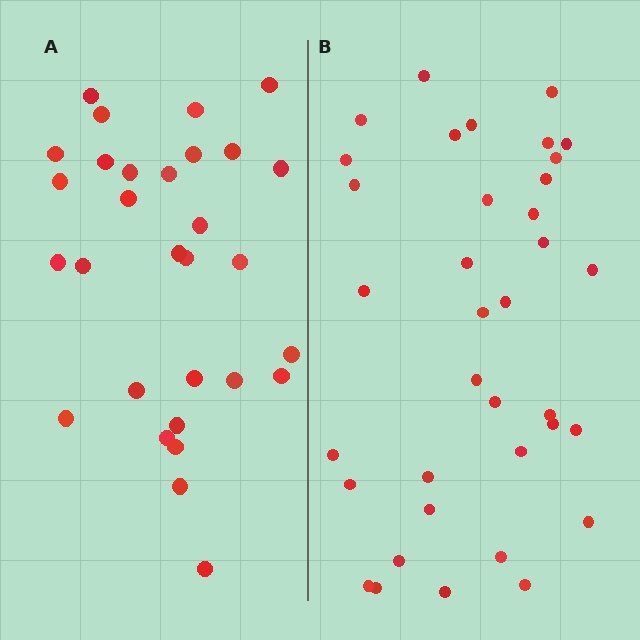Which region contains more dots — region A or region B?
Region B (the right region) has more dots.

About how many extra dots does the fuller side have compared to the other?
Region B has about 6 more dots than region A.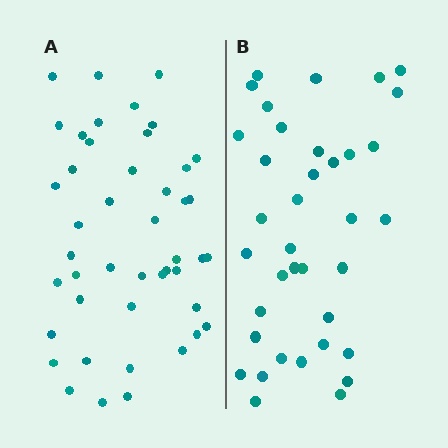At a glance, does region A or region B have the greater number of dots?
Region A (the left region) has more dots.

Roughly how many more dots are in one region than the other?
Region A has roughly 8 or so more dots than region B.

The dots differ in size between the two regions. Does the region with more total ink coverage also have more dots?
No. Region B has more total ink coverage because its dots are larger, but region A actually contains more individual dots. Total area can be misleading — the number of items is what matters here.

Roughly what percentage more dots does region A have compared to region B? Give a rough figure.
About 20% more.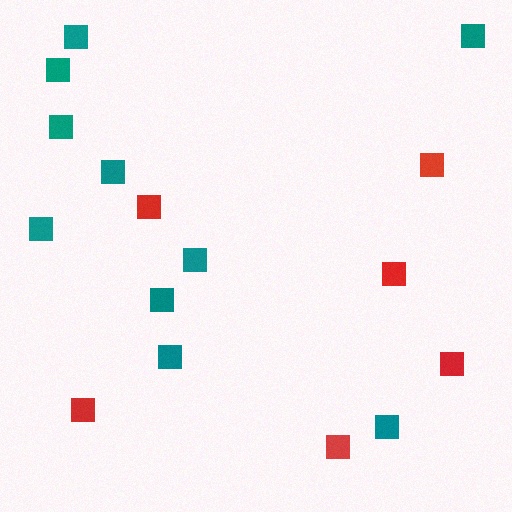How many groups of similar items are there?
There are 2 groups: one group of teal squares (10) and one group of red squares (6).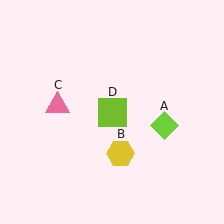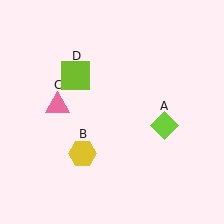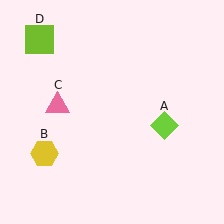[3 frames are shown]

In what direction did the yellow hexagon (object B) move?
The yellow hexagon (object B) moved left.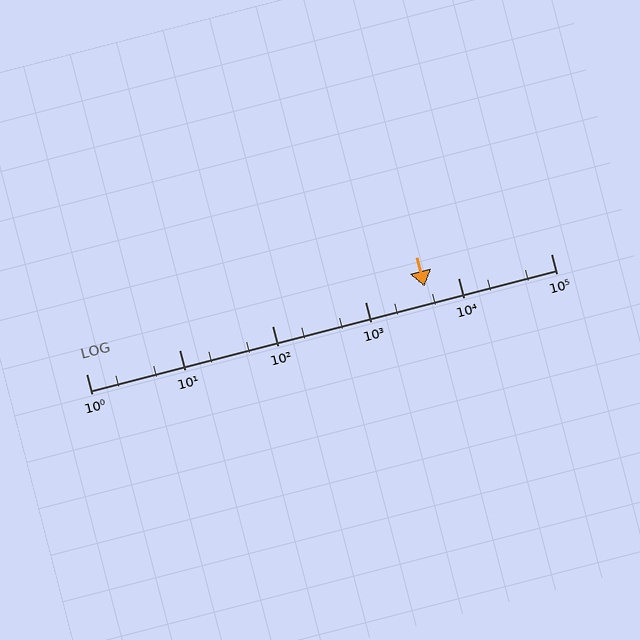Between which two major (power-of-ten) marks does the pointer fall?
The pointer is between 1000 and 10000.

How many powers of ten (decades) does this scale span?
The scale spans 5 decades, from 1 to 100000.